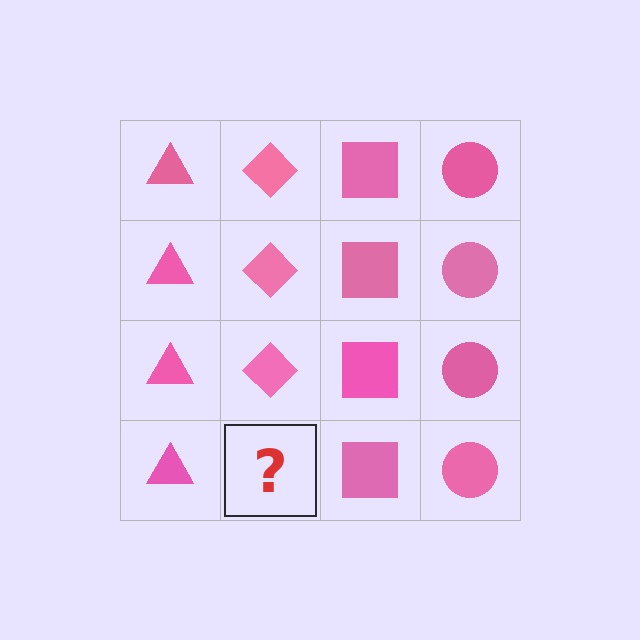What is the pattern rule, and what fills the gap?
The rule is that each column has a consistent shape. The gap should be filled with a pink diamond.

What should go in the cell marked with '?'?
The missing cell should contain a pink diamond.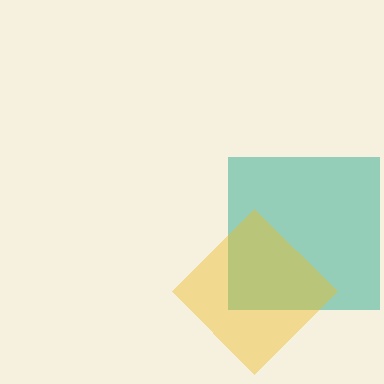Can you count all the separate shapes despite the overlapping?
Yes, there are 2 separate shapes.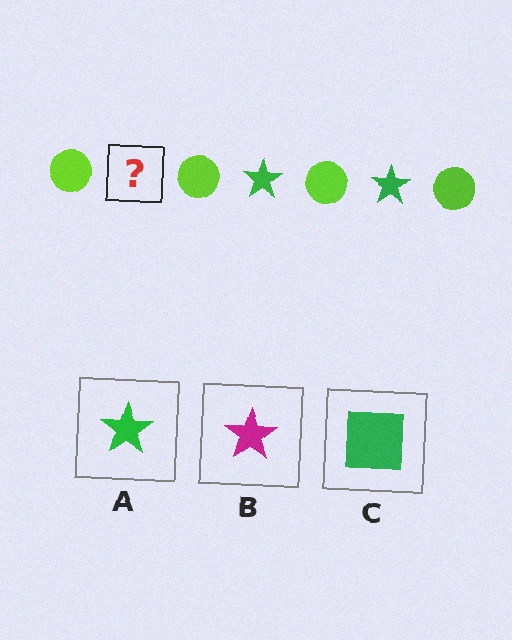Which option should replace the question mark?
Option A.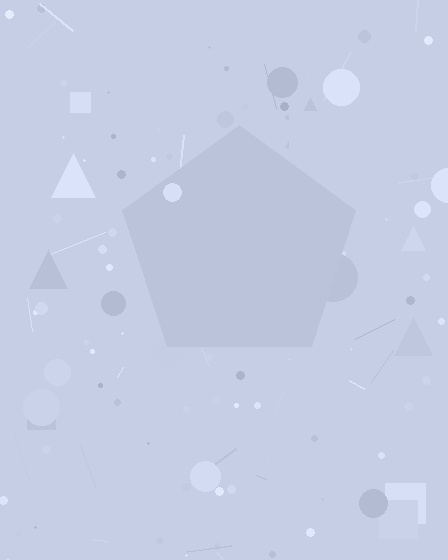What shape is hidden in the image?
A pentagon is hidden in the image.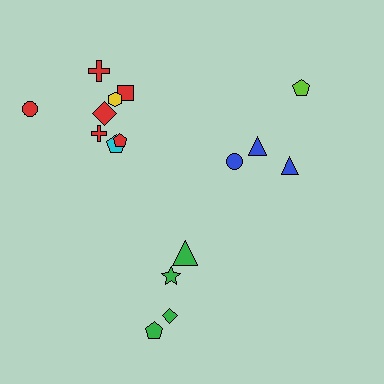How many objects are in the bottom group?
There are 5 objects.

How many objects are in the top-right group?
There are 4 objects.